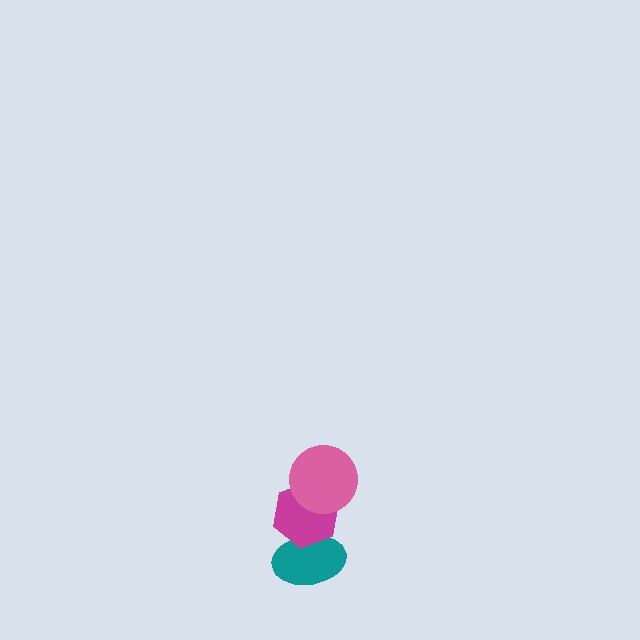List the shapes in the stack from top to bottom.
From top to bottom: the pink circle, the magenta hexagon, the teal ellipse.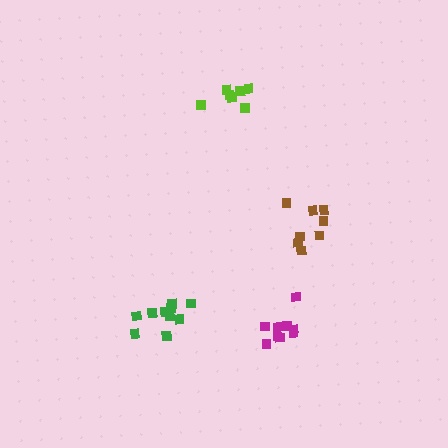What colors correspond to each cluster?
The clusters are colored: lime, green, brown, magenta.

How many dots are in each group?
Group 1: 7 dots, Group 2: 10 dots, Group 3: 8 dots, Group 4: 9 dots (34 total).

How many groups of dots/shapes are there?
There are 4 groups.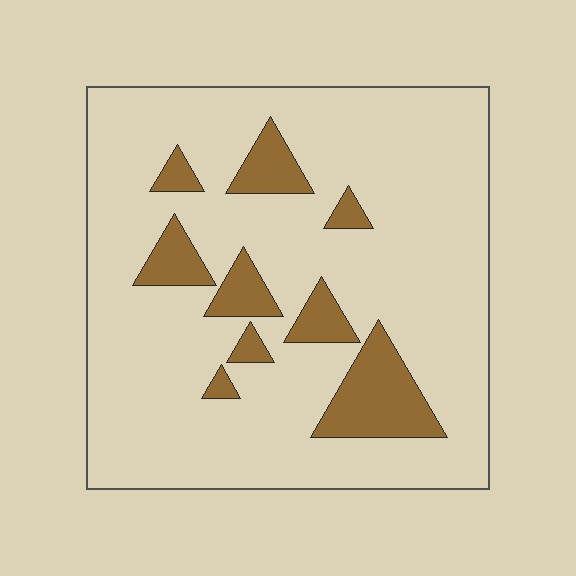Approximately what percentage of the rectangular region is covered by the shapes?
Approximately 15%.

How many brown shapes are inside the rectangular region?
9.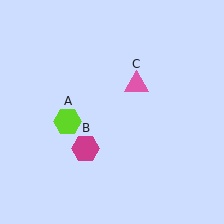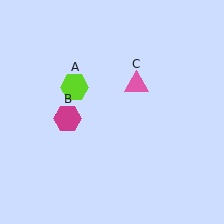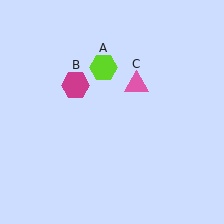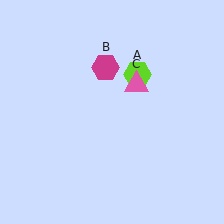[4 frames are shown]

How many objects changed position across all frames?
2 objects changed position: lime hexagon (object A), magenta hexagon (object B).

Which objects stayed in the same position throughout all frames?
Pink triangle (object C) remained stationary.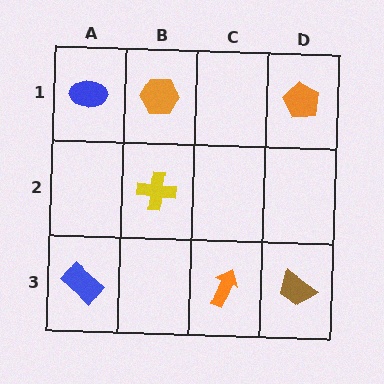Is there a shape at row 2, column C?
No, that cell is empty.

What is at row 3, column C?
An orange arrow.